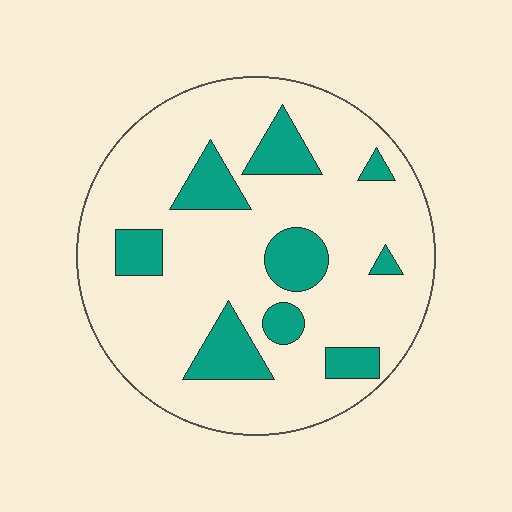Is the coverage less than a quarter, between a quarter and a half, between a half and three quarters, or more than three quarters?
Less than a quarter.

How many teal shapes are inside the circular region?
9.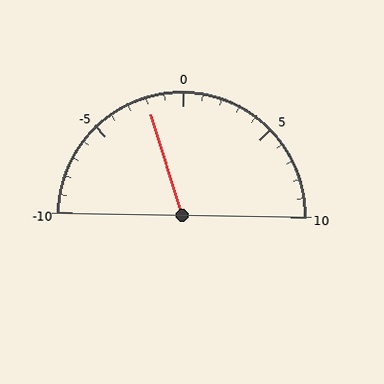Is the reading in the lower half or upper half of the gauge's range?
The reading is in the lower half of the range (-10 to 10).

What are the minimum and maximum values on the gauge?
The gauge ranges from -10 to 10.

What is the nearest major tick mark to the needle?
The nearest major tick mark is 0.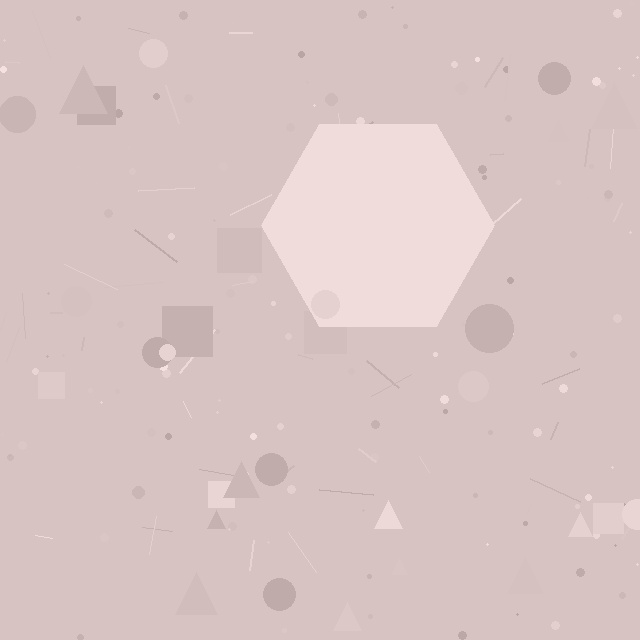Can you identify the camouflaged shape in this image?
The camouflaged shape is a hexagon.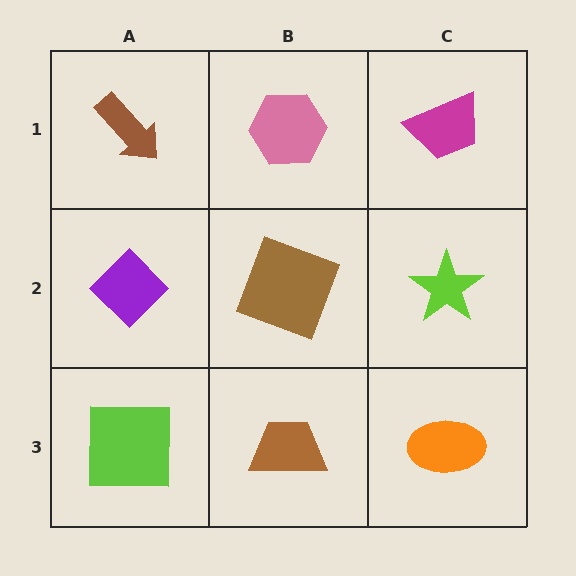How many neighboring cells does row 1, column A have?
2.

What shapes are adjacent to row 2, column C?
A magenta trapezoid (row 1, column C), an orange ellipse (row 3, column C), a brown square (row 2, column B).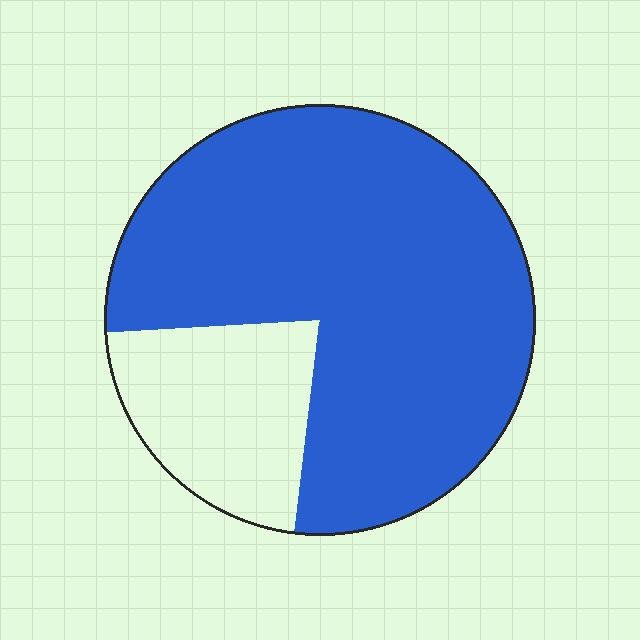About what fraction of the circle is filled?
About four fifths (4/5).